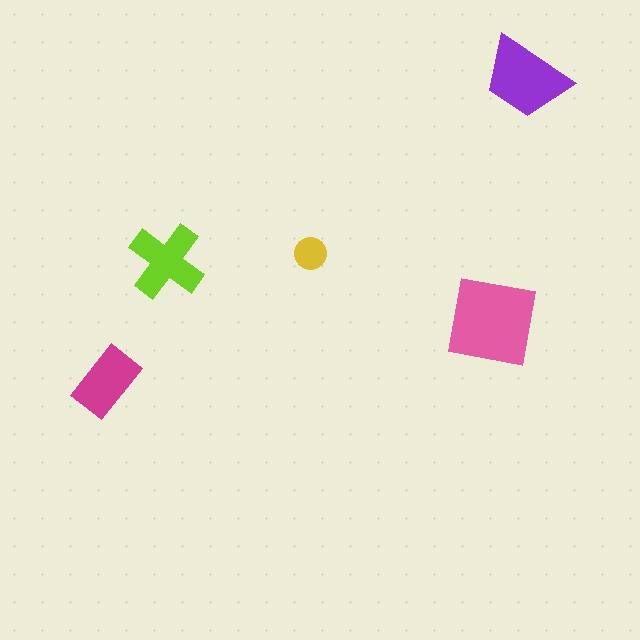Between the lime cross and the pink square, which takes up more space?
The pink square.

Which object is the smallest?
The yellow circle.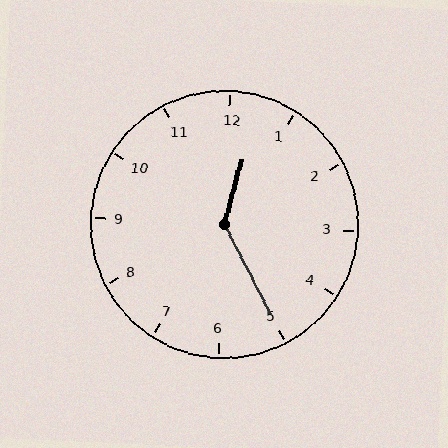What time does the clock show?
12:25.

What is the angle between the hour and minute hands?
Approximately 138 degrees.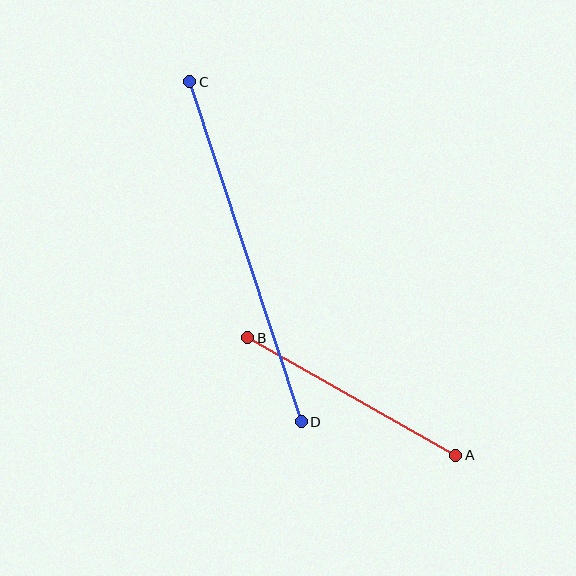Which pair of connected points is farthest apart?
Points C and D are farthest apart.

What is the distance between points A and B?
The distance is approximately 239 pixels.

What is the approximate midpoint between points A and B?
The midpoint is at approximately (352, 397) pixels.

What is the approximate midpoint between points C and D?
The midpoint is at approximately (246, 252) pixels.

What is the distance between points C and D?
The distance is approximately 358 pixels.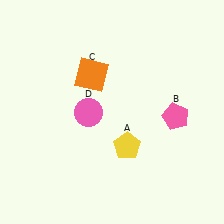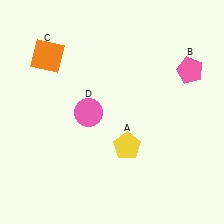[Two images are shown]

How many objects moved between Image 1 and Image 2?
2 objects moved between the two images.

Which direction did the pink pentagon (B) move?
The pink pentagon (B) moved up.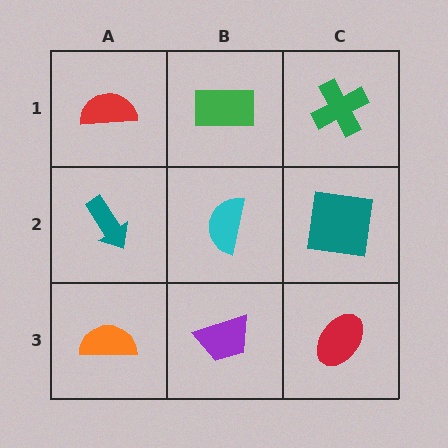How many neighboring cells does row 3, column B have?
3.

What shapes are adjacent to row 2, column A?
A red semicircle (row 1, column A), an orange semicircle (row 3, column A), a cyan semicircle (row 2, column B).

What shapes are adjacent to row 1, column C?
A teal square (row 2, column C), a green rectangle (row 1, column B).